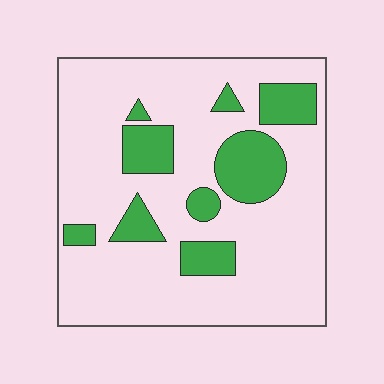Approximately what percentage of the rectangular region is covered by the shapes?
Approximately 20%.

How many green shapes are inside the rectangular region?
9.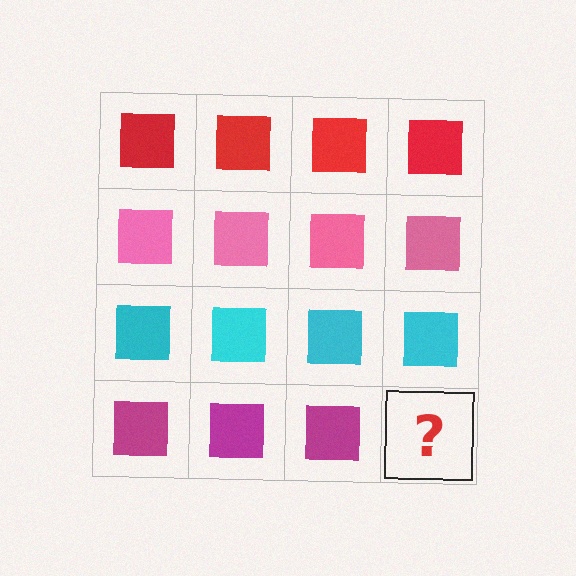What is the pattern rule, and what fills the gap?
The rule is that each row has a consistent color. The gap should be filled with a magenta square.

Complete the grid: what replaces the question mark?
The question mark should be replaced with a magenta square.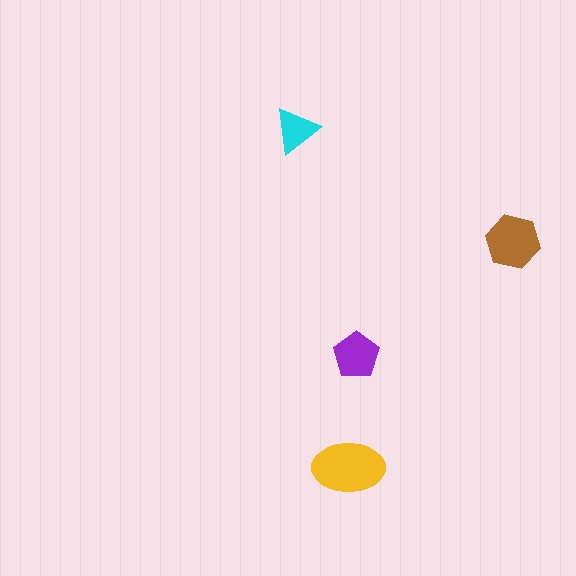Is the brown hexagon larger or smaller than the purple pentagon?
Larger.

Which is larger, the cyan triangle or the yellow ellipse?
The yellow ellipse.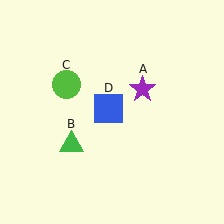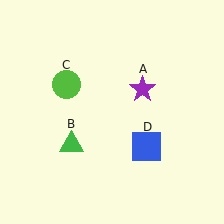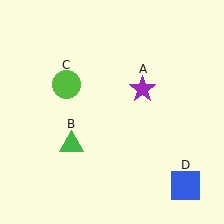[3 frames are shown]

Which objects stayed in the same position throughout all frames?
Purple star (object A) and green triangle (object B) and lime circle (object C) remained stationary.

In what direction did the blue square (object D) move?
The blue square (object D) moved down and to the right.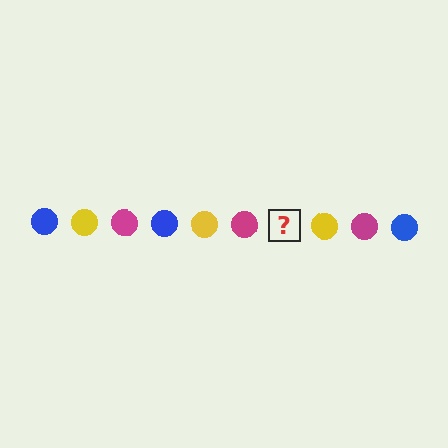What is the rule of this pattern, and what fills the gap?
The rule is that the pattern cycles through blue, yellow, magenta circles. The gap should be filled with a blue circle.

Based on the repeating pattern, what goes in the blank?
The blank should be a blue circle.